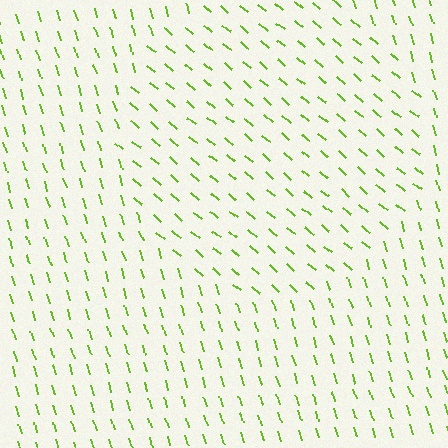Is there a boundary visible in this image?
Yes, there is a texture boundary formed by a change in line orientation.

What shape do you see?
I see a circle.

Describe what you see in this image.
The image is filled with small lime line segments. A circle region in the image has lines oriented differently from the surrounding lines, creating a visible texture boundary.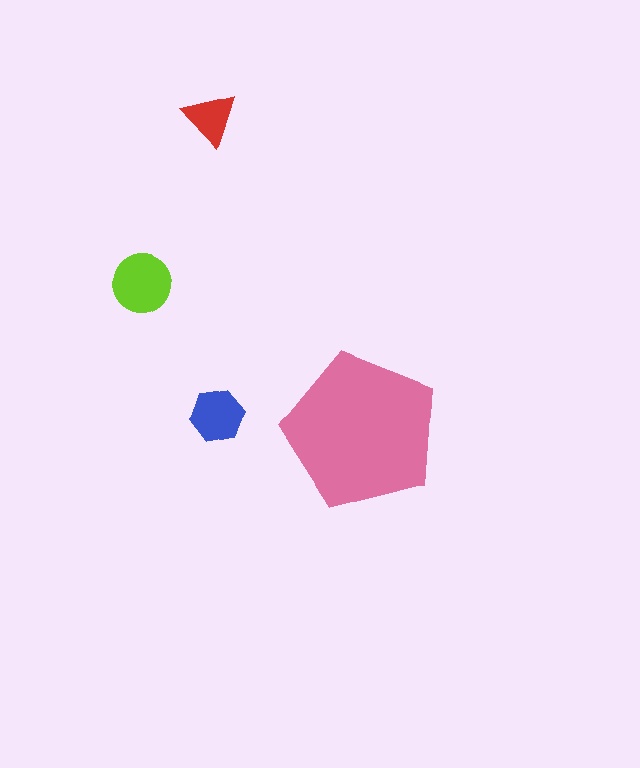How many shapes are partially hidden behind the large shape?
0 shapes are partially hidden.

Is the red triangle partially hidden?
No, the red triangle is fully visible.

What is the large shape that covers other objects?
A pink pentagon.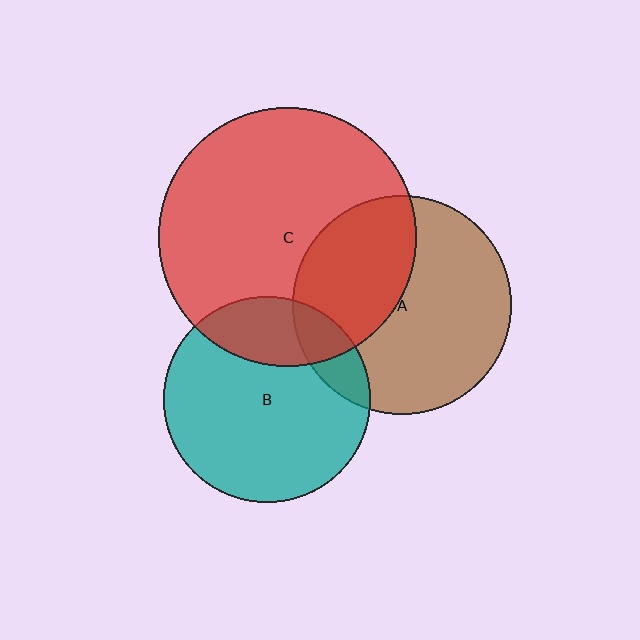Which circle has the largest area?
Circle C (red).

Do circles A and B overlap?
Yes.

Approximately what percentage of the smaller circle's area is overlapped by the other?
Approximately 15%.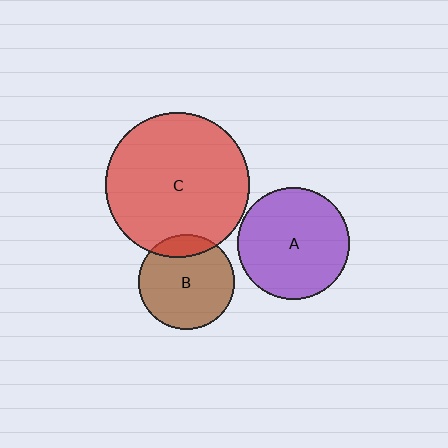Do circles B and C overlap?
Yes.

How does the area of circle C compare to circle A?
Approximately 1.7 times.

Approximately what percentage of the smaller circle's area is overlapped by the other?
Approximately 15%.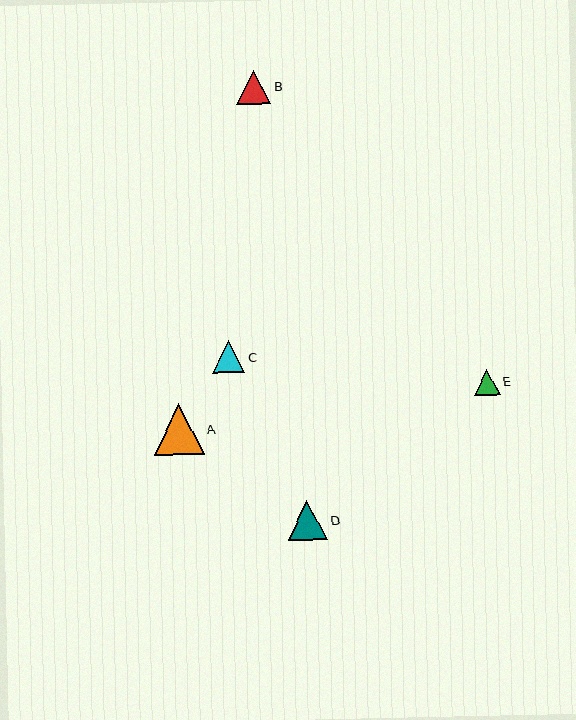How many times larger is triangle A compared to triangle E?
Triangle A is approximately 1.9 times the size of triangle E.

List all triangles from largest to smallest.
From largest to smallest: A, D, B, C, E.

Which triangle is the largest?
Triangle A is the largest with a size of approximately 50 pixels.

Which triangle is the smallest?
Triangle E is the smallest with a size of approximately 26 pixels.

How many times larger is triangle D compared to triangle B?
Triangle D is approximately 1.1 times the size of triangle B.